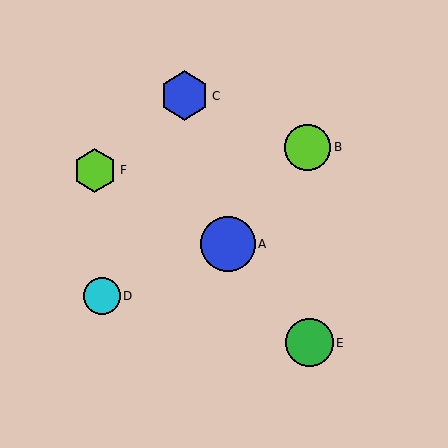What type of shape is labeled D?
Shape D is a cyan circle.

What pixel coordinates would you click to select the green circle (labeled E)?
Click at (310, 343) to select the green circle E.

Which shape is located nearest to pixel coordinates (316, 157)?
The lime circle (labeled B) at (307, 147) is nearest to that location.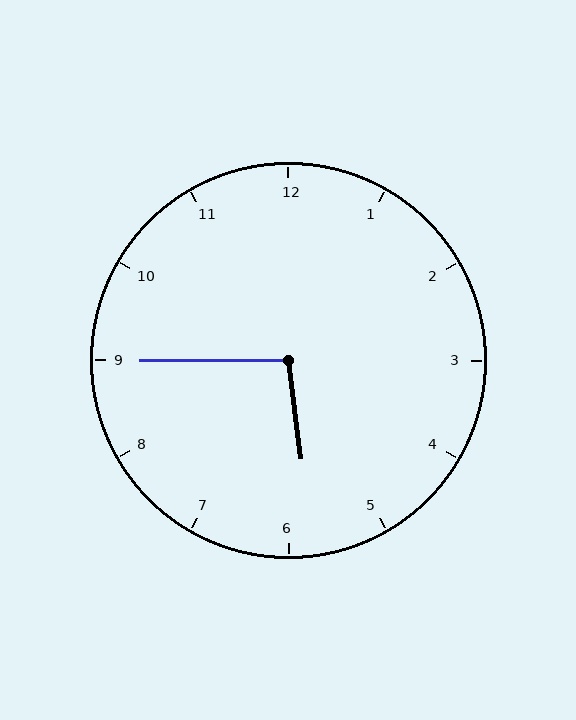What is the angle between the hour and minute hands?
Approximately 98 degrees.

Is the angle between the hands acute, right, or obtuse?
It is obtuse.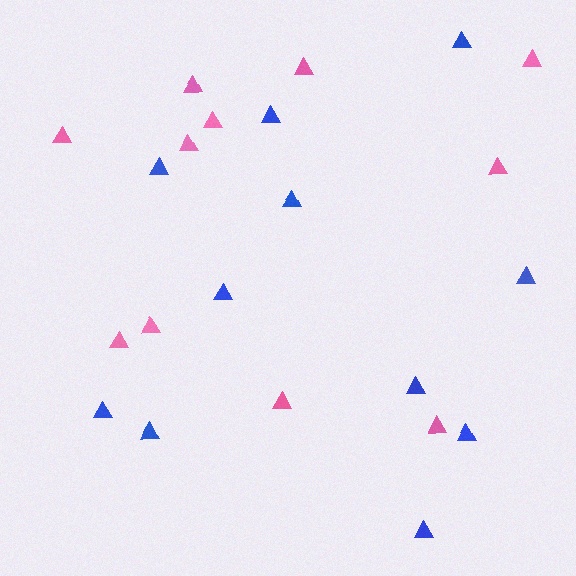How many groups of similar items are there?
There are 2 groups: one group of pink triangles (11) and one group of blue triangles (11).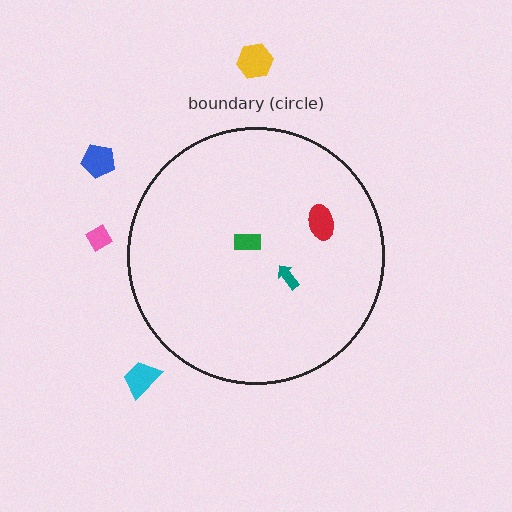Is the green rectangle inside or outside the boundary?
Inside.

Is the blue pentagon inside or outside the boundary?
Outside.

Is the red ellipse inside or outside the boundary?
Inside.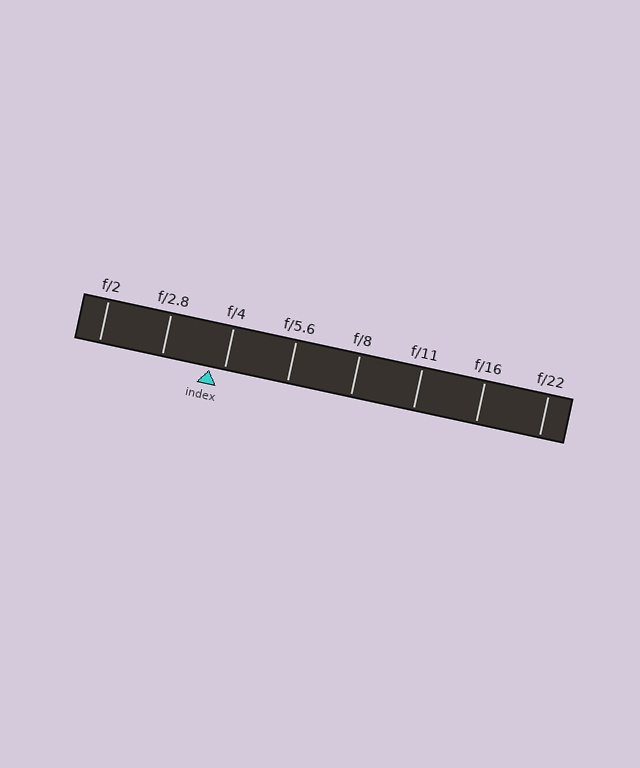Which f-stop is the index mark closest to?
The index mark is closest to f/4.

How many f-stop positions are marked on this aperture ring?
There are 8 f-stop positions marked.